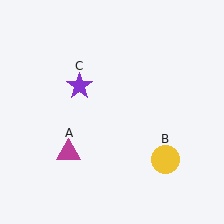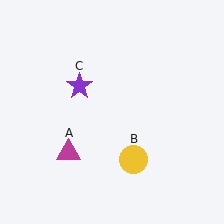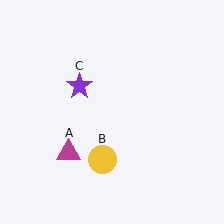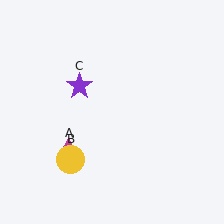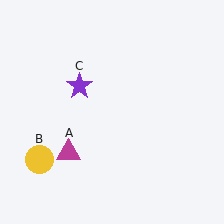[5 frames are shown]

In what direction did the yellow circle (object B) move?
The yellow circle (object B) moved left.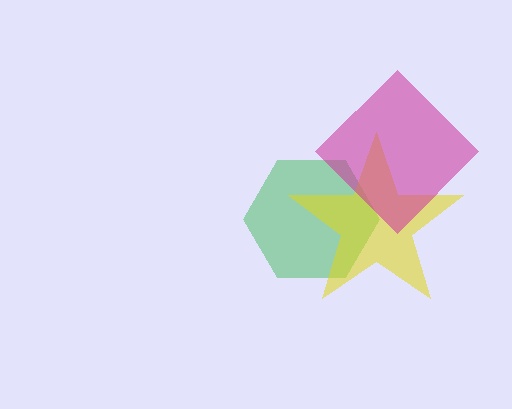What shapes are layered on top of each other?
The layered shapes are: a green hexagon, a yellow star, a magenta diamond.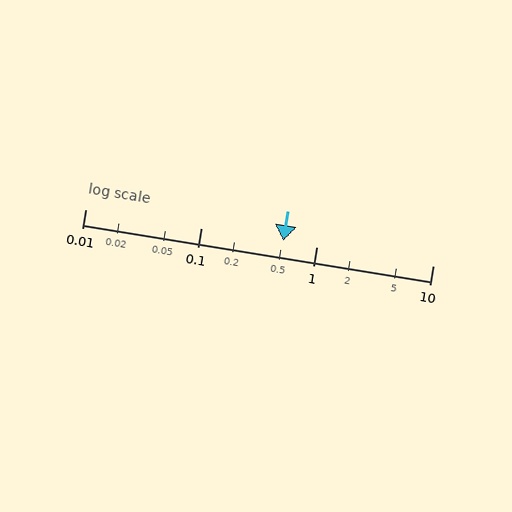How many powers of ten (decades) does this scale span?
The scale spans 3 decades, from 0.01 to 10.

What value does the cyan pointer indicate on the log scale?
The pointer indicates approximately 0.51.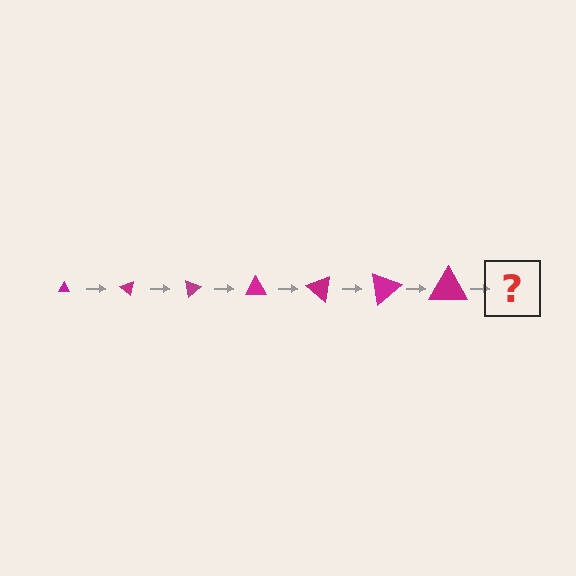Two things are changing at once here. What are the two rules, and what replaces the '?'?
The two rules are that the triangle grows larger each step and it rotates 40 degrees each step. The '?' should be a triangle, larger than the previous one and rotated 280 degrees from the start.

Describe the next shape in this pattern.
It should be a triangle, larger than the previous one and rotated 280 degrees from the start.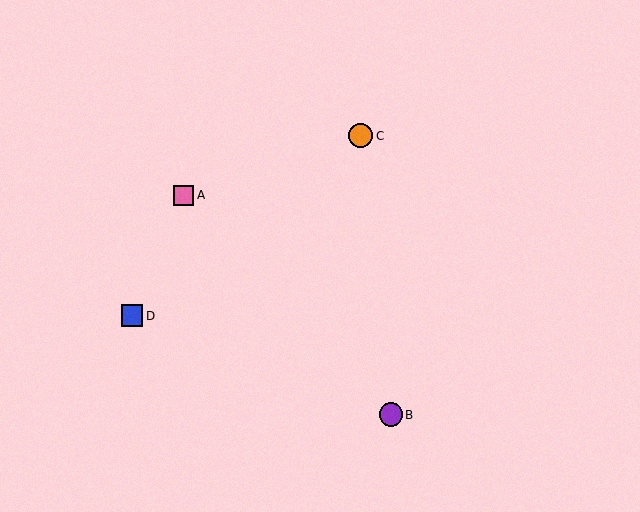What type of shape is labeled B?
Shape B is a purple circle.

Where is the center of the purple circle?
The center of the purple circle is at (391, 415).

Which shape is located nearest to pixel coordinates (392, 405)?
The purple circle (labeled B) at (391, 415) is nearest to that location.